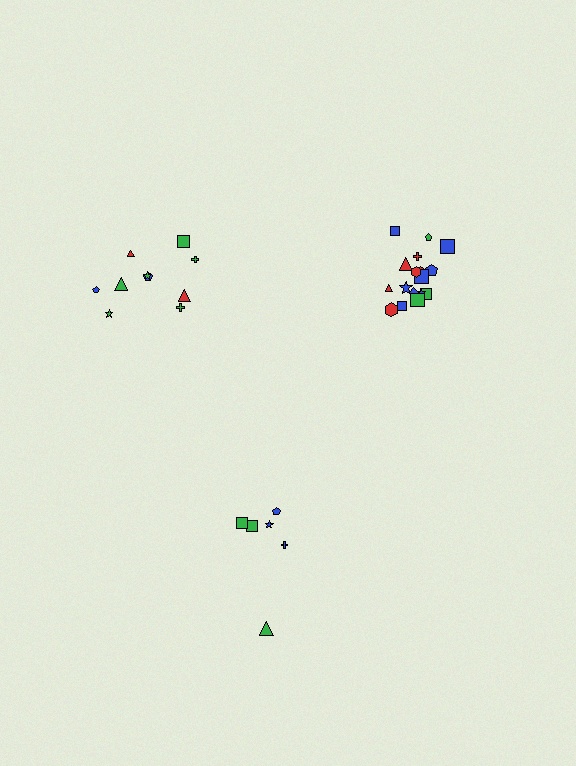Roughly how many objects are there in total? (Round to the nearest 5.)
Roughly 35 objects in total.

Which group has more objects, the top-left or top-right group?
The top-right group.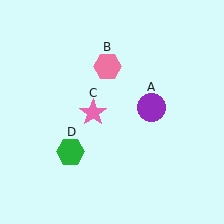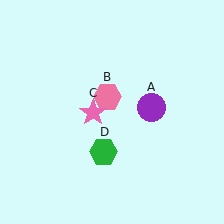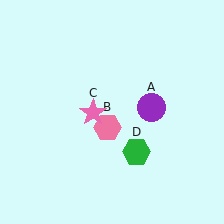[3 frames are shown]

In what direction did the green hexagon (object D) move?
The green hexagon (object D) moved right.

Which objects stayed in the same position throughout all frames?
Purple circle (object A) and pink star (object C) remained stationary.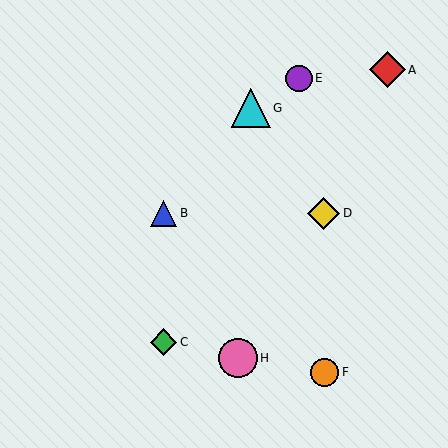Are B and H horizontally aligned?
No, B is at y≈213 and H is at y≈358.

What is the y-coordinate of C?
Object C is at y≈342.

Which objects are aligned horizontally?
Objects B, D are aligned horizontally.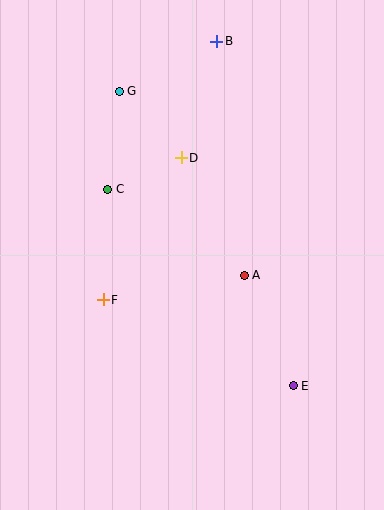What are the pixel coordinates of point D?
Point D is at (181, 158).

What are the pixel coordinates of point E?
Point E is at (293, 386).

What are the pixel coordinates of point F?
Point F is at (103, 300).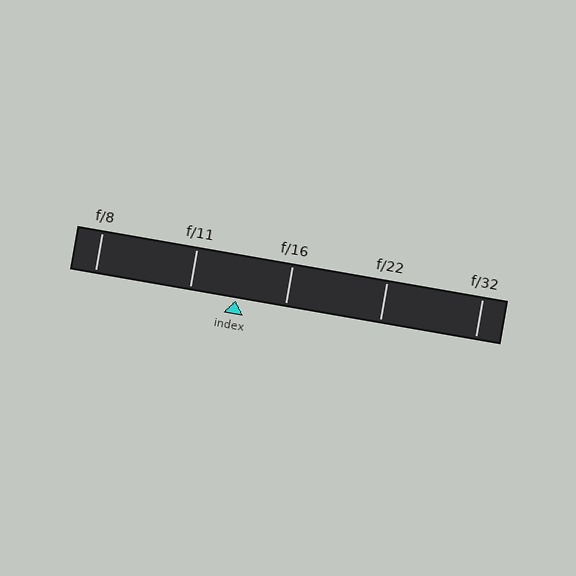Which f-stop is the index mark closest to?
The index mark is closest to f/11.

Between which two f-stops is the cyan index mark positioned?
The index mark is between f/11 and f/16.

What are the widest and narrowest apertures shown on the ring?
The widest aperture shown is f/8 and the narrowest is f/32.